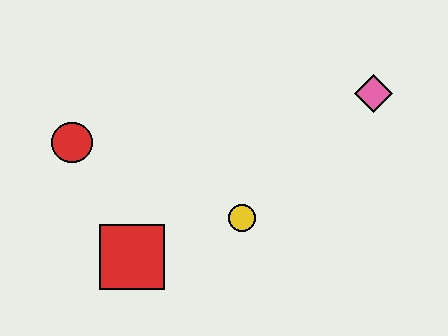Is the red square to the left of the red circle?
No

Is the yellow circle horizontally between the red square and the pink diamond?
Yes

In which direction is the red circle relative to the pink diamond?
The red circle is to the left of the pink diamond.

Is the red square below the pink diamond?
Yes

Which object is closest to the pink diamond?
The yellow circle is closest to the pink diamond.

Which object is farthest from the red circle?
The pink diamond is farthest from the red circle.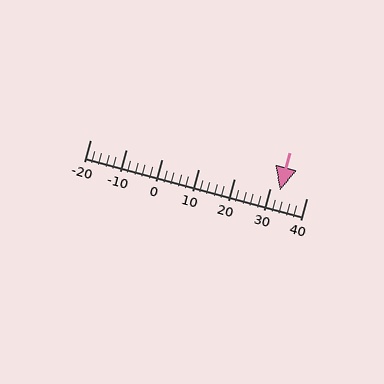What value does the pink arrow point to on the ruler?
The pink arrow points to approximately 33.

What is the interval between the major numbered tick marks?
The major tick marks are spaced 10 units apart.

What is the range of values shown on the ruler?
The ruler shows values from -20 to 40.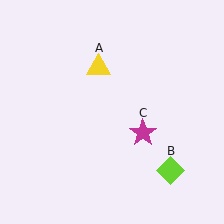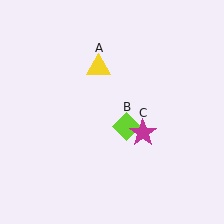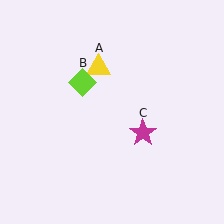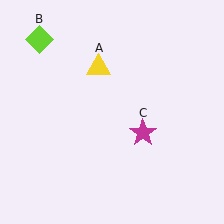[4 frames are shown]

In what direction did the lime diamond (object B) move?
The lime diamond (object B) moved up and to the left.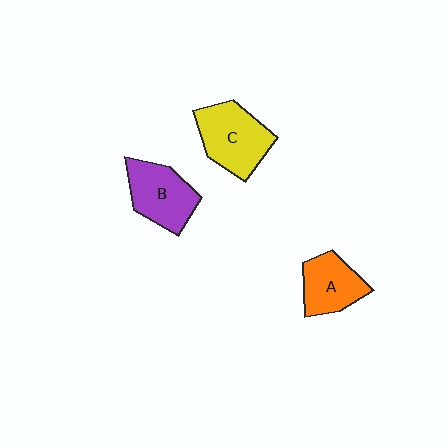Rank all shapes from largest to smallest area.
From largest to smallest: C (yellow), B (purple), A (orange).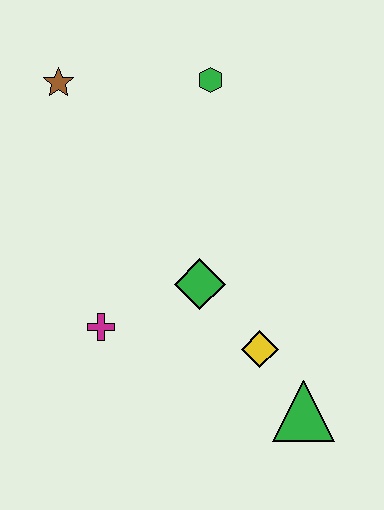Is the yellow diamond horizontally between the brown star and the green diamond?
No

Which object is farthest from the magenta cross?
The green hexagon is farthest from the magenta cross.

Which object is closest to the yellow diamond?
The green triangle is closest to the yellow diamond.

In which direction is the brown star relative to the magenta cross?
The brown star is above the magenta cross.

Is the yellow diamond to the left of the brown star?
No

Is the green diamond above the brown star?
No